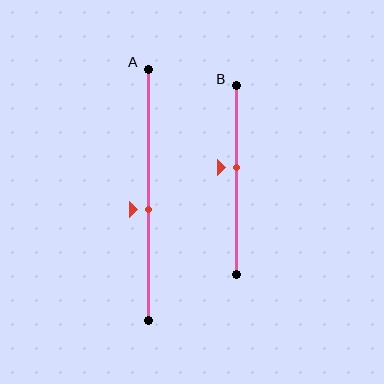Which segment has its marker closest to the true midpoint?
Segment A has its marker closest to the true midpoint.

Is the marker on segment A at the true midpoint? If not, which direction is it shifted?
No, the marker on segment A is shifted downward by about 6% of the segment length.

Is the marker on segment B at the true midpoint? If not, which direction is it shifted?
No, the marker on segment B is shifted upward by about 7% of the segment length.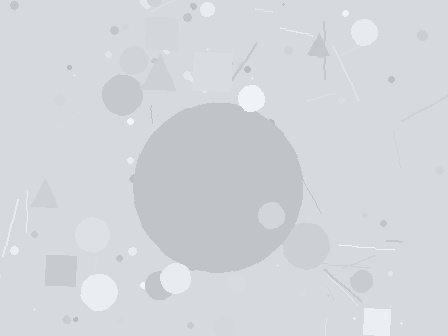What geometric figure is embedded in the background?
A circle is embedded in the background.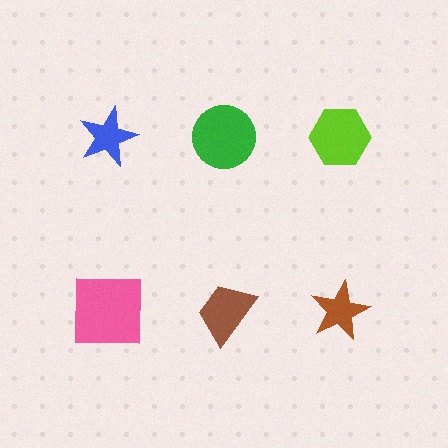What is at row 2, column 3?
A brown star.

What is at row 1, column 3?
A lime hexagon.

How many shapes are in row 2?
3 shapes.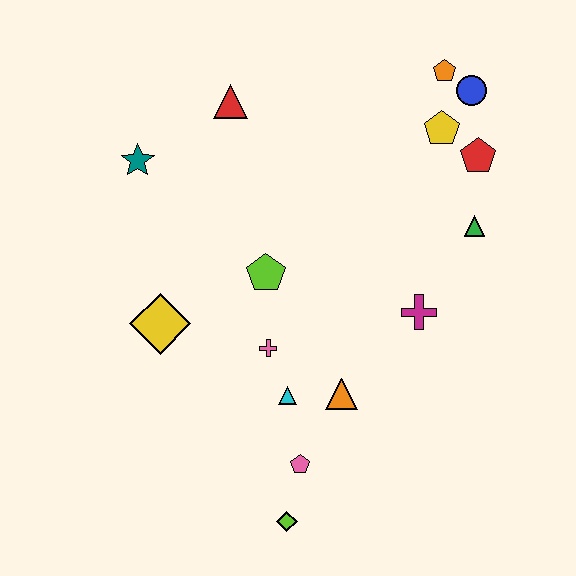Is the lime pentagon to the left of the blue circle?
Yes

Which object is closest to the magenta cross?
The green triangle is closest to the magenta cross.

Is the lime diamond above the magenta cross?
No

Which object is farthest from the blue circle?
The lime diamond is farthest from the blue circle.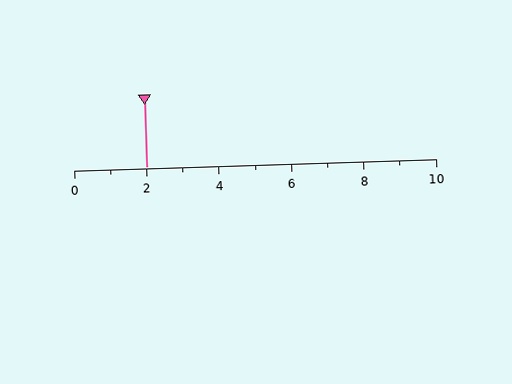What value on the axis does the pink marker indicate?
The marker indicates approximately 2.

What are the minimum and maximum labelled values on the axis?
The axis runs from 0 to 10.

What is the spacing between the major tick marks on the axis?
The major ticks are spaced 2 apart.